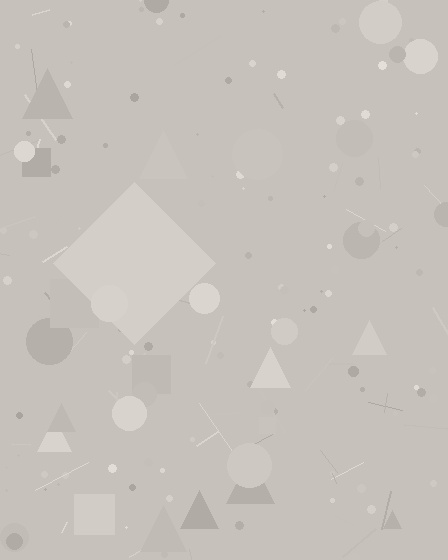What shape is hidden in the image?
A diamond is hidden in the image.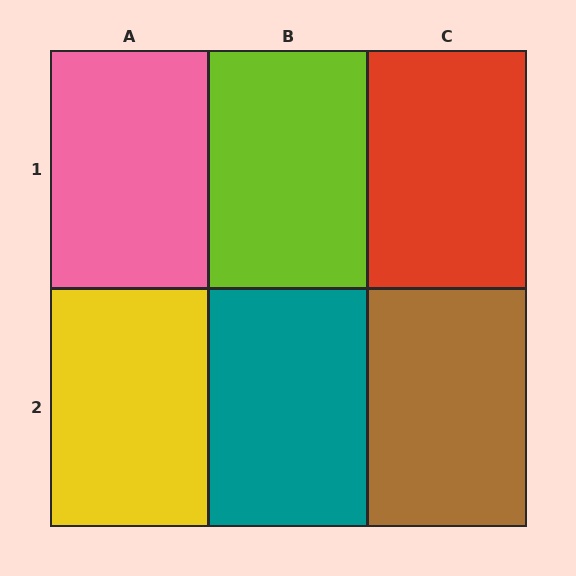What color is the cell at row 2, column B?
Teal.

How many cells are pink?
1 cell is pink.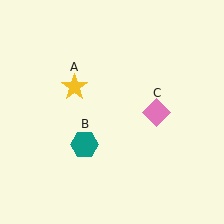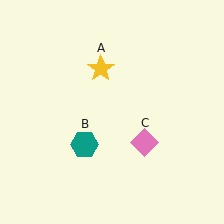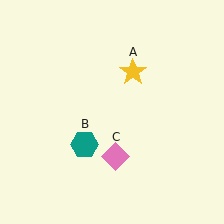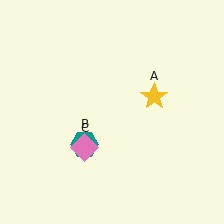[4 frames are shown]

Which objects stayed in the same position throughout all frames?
Teal hexagon (object B) remained stationary.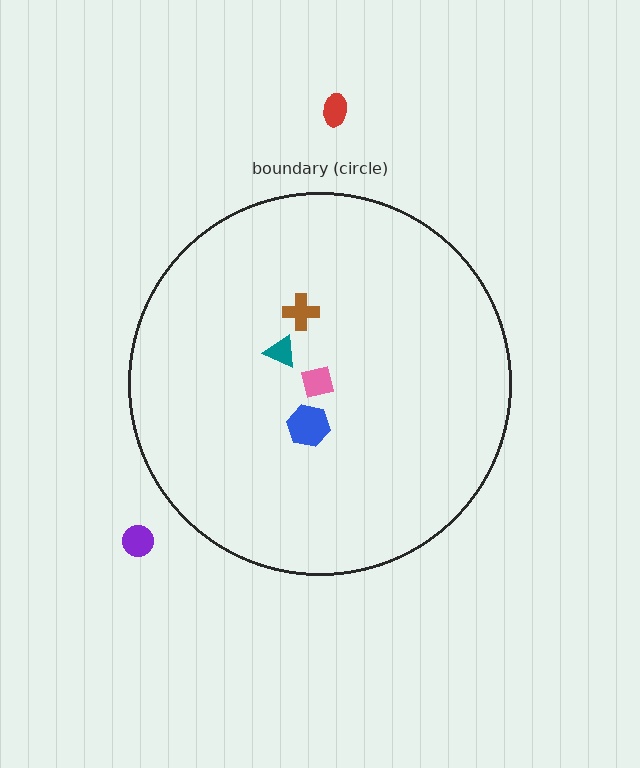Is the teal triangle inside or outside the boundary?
Inside.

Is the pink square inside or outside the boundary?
Inside.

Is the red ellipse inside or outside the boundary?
Outside.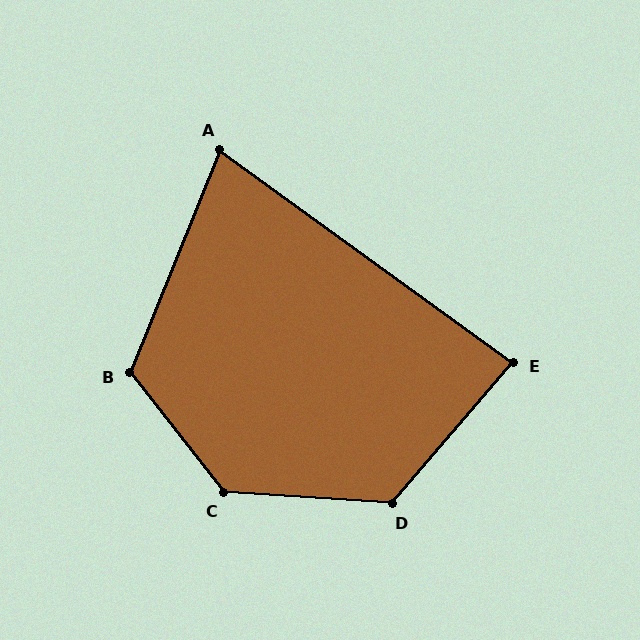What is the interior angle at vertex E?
Approximately 86 degrees (approximately right).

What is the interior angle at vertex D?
Approximately 126 degrees (obtuse).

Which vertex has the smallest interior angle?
A, at approximately 76 degrees.